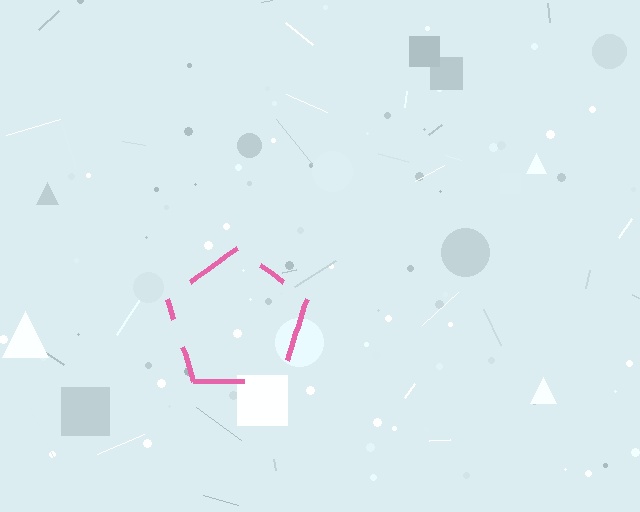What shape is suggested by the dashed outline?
The dashed outline suggests a pentagon.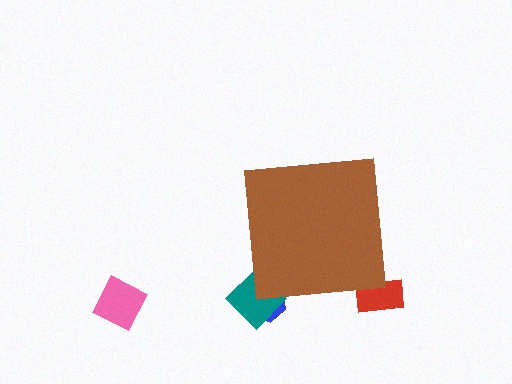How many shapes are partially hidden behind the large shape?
3 shapes are partially hidden.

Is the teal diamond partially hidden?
Yes, the teal diamond is partially hidden behind the brown square.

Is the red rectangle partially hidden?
Yes, the red rectangle is partially hidden behind the brown square.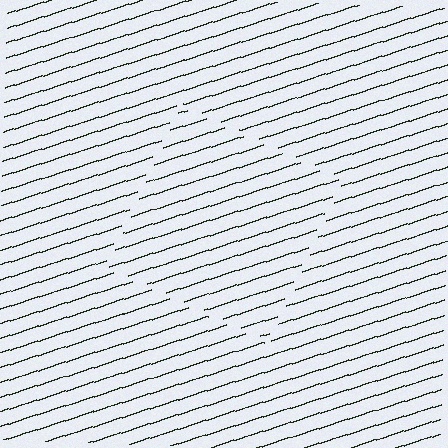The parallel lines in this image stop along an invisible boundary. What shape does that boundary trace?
An illusory square. The interior of the shape contains the same grating, shifted by half a period — the contour is defined by the phase discontinuity where line-ends from the inner and outer gratings abut.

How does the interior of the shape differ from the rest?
The interior of the shape contains the same grating, shifted by half a period — the contour is defined by the phase discontinuity where line-ends from the inner and outer gratings abut.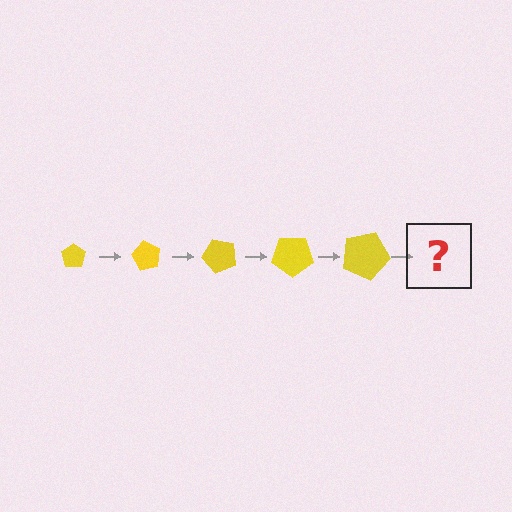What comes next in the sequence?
The next element should be a pentagon, larger than the previous one and rotated 300 degrees from the start.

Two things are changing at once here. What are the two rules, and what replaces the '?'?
The two rules are that the pentagon grows larger each step and it rotates 60 degrees each step. The '?' should be a pentagon, larger than the previous one and rotated 300 degrees from the start.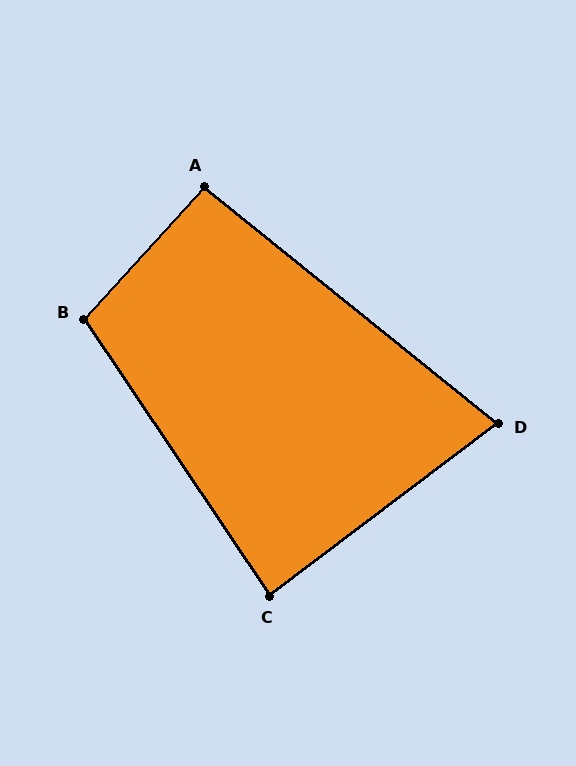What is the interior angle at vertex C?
Approximately 87 degrees (approximately right).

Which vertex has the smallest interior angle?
D, at approximately 76 degrees.